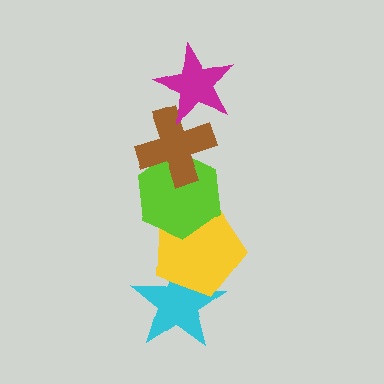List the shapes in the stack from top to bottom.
From top to bottom: the magenta star, the brown cross, the lime hexagon, the yellow pentagon, the cyan star.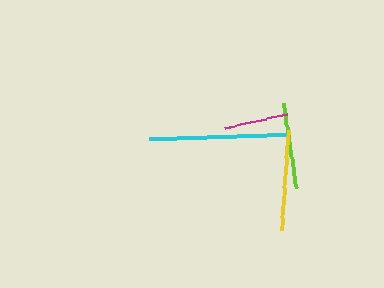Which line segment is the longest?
The cyan line is the longest at approximately 140 pixels.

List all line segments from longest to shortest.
From longest to shortest: cyan, yellow, lime, magenta.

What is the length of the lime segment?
The lime segment is approximately 86 pixels long.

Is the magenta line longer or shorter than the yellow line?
The yellow line is longer than the magenta line.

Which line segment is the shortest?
The magenta line is the shortest at approximately 64 pixels.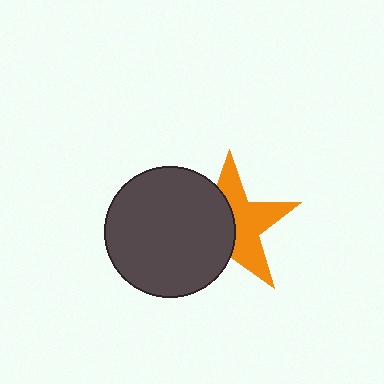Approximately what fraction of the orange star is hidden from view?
Roughly 49% of the orange star is hidden behind the dark gray circle.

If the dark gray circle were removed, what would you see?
You would see the complete orange star.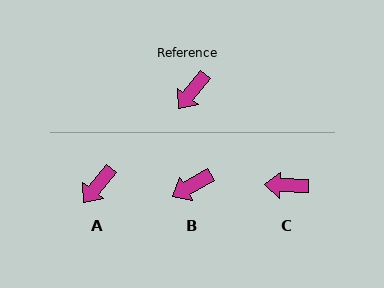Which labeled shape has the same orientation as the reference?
A.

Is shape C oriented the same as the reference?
No, it is off by about 52 degrees.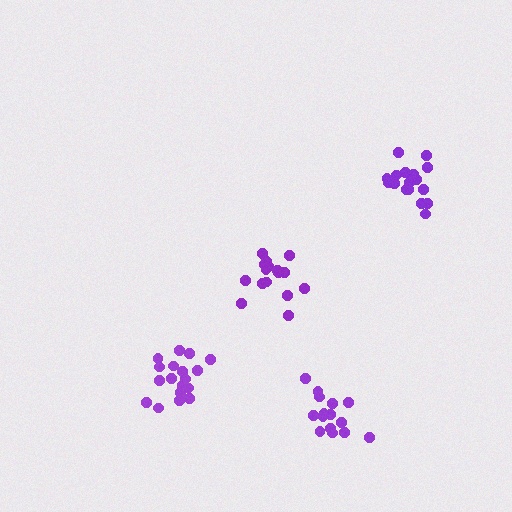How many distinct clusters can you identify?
There are 4 distinct clusters.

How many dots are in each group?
Group 1: 17 dots, Group 2: 17 dots, Group 3: 15 dots, Group 4: 18 dots (67 total).